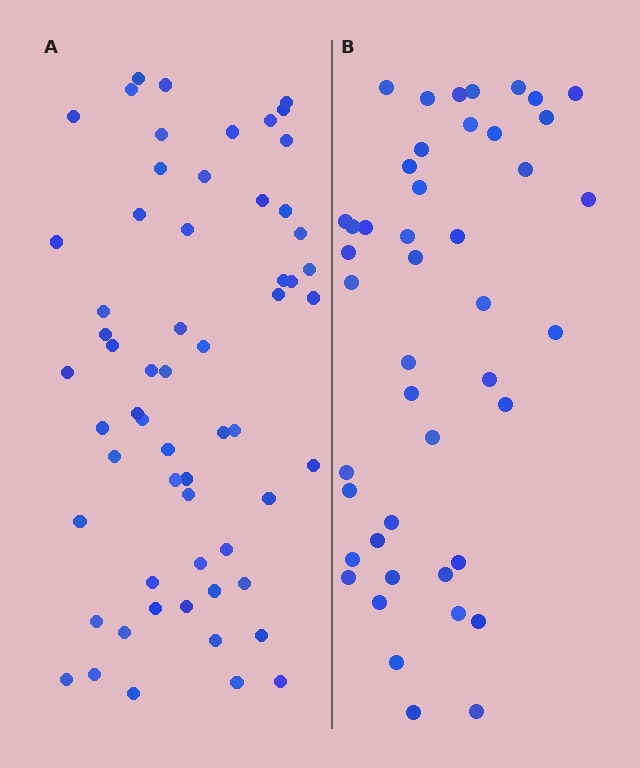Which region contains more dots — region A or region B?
Region A (the left region) has more dots.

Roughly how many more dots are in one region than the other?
Region A has approximately 15 more dots than region B.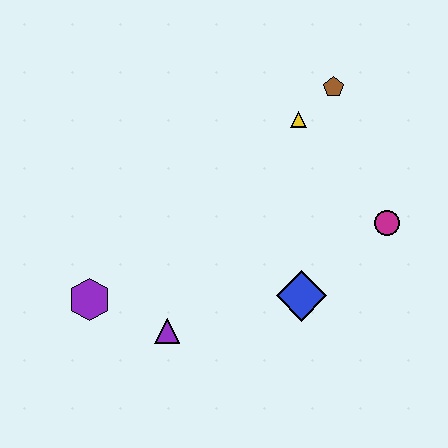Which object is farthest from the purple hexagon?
The brown pentagon is farthest from the purple hexagon.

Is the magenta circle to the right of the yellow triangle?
Yes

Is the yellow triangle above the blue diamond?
Yes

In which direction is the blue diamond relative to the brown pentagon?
The blue diamond is below the brown pentagon.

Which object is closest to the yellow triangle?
The brown pentagon is closest to the yellow triangle.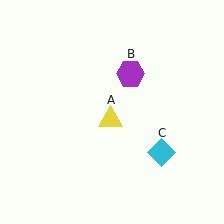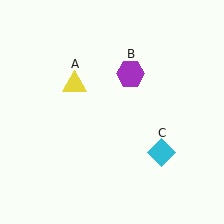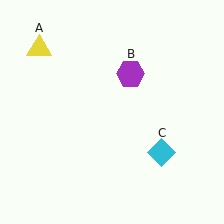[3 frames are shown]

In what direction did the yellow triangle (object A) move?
The yellow triangle (object A) moved up and to the left.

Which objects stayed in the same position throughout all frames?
Purple hexagon (object B) and cyan diamond (object C) remained stationary.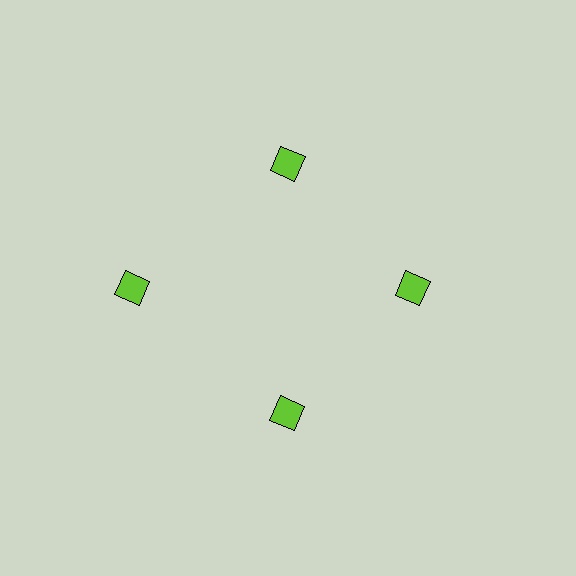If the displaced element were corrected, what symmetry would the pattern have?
It would have 4-fold rotational symmetry — the pattern would map onto itself every 90 degrees.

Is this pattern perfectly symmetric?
No. The 4 lime squares are arranged in a ring, but one element near the 9 o'clock position is pushed outward from the center, breaking the 4-fold rotational symmetry.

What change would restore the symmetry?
The symmetry would be restored by moving it inward, back onto the ring so that all 4 squares sit at equal angles and equal distance from the center.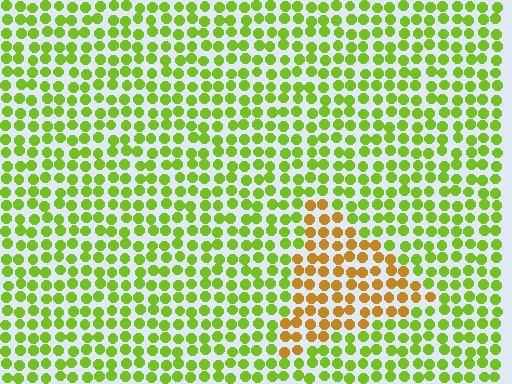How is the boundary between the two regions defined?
The boundary is defined purely by a slight shift in hue (about 52 degrees). Spacing, size, and orientation are identical on both sides.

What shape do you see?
I see a triangle.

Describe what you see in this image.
The image is filled with small lime elements in a uniform arrangement. A triangle-shaped region is visible where the elements are tinted to a slightly different hue, forming a subtle color boundary.